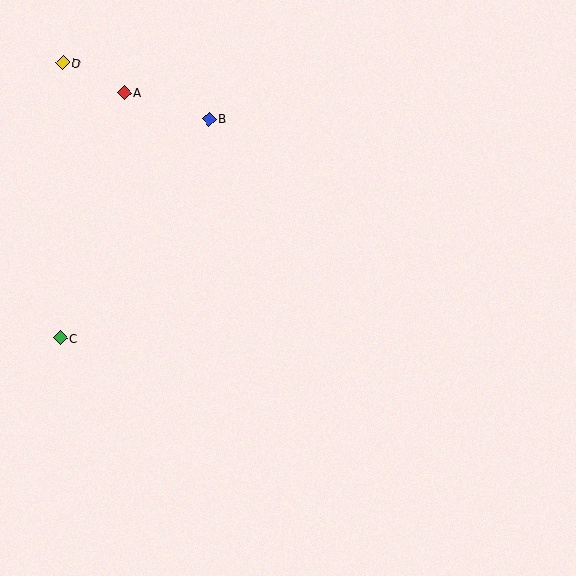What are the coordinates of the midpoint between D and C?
The midpoint between D and C is at (62, 200).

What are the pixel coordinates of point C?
Point C is at (60, 338).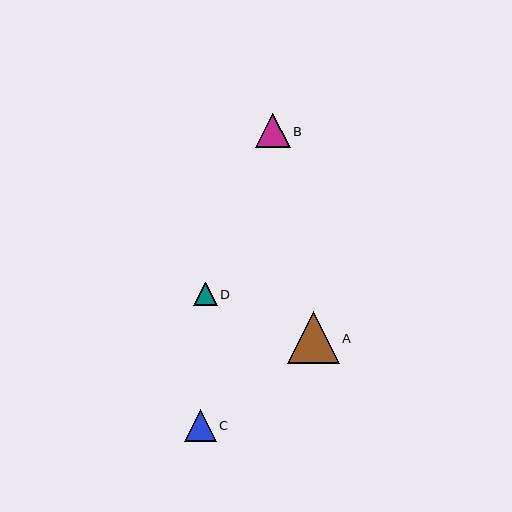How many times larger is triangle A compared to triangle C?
Triangle A is approximately 1.7 times the size of triangle C.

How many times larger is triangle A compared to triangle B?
Triangle A is approximately 1.5 times the size of triangle B.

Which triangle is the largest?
Triangle A is the largest with a size of approximately 52 pixels.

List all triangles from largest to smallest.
From largest to smallest: A, B, C, D.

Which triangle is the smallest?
Triangle D is the smallest with a size of approximately 23 pixels.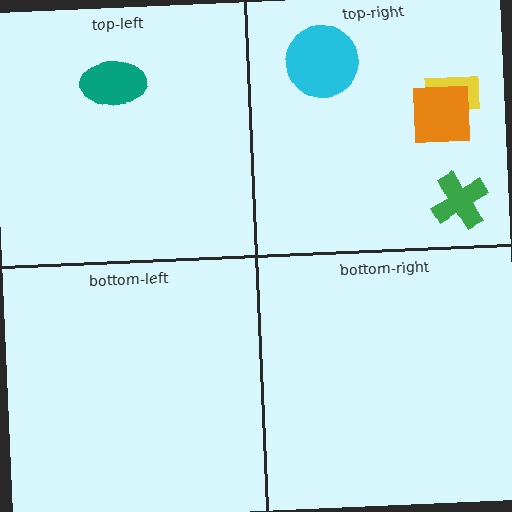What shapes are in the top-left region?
The teal ellipse.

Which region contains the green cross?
The top-right region.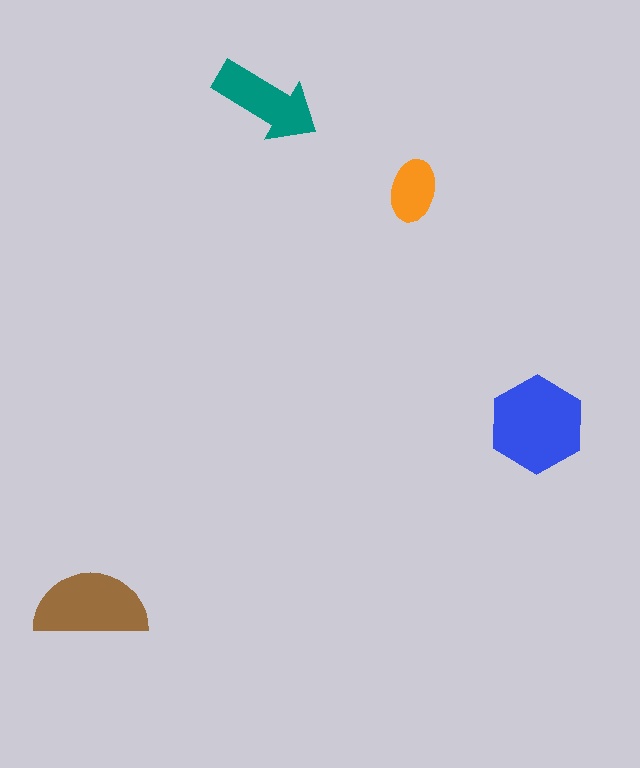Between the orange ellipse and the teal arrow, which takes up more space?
The teal arrow.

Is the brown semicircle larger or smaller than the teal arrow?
Larger.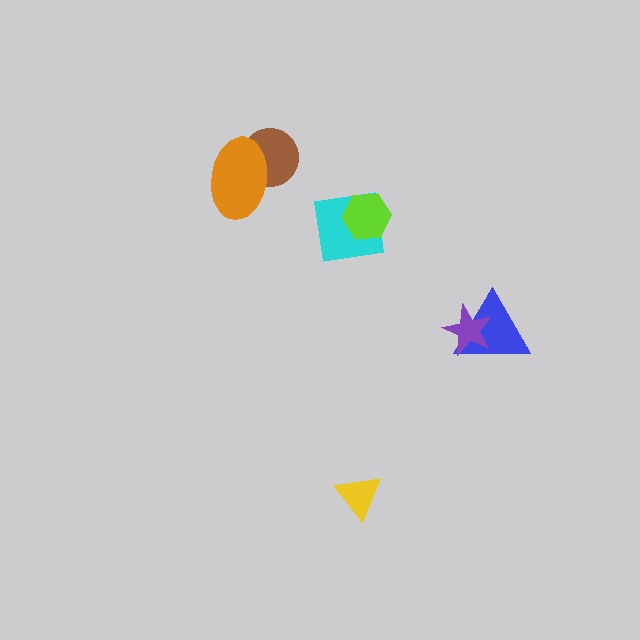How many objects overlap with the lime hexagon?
1 object overlaps with the lime hexagon.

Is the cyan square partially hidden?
Yes, it is partially covered by another shape.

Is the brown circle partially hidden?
Yes, it is partially covered by another shape.